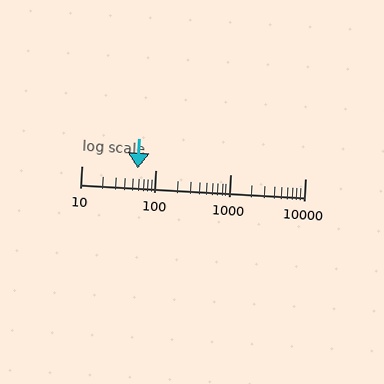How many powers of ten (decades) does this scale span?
The scale spans 3 decades, from 10 to 10000.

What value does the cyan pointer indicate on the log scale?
The pointer indicates approximately 57.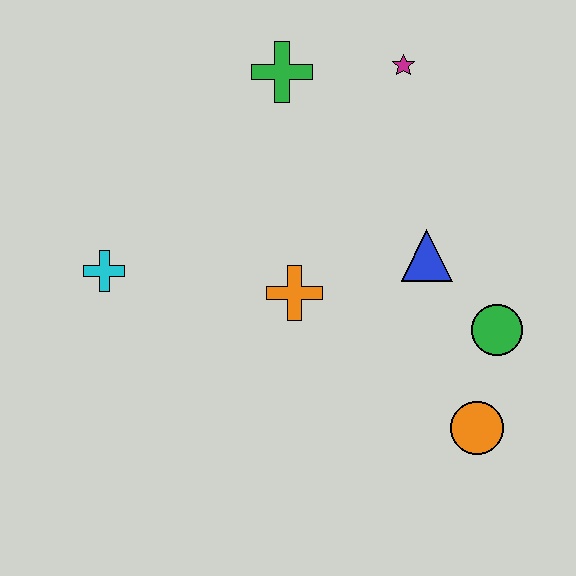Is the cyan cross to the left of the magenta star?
Yes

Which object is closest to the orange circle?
The green circle is closest to the orange circle.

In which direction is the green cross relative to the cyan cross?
The green cross is above the cyan cross.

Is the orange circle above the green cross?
No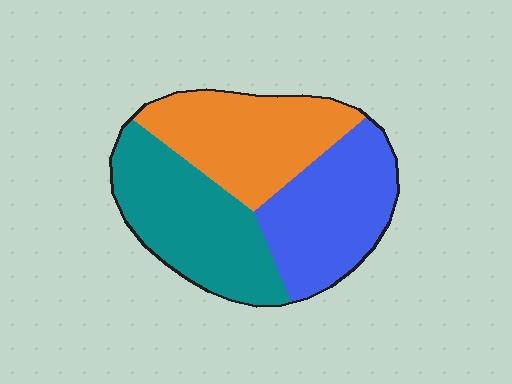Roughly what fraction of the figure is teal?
Teal takes up about one third (1/3) of the figure.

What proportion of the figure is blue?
Blue takes up between a sixth and a third of the figure.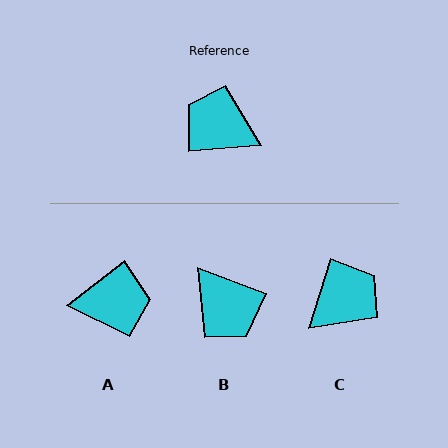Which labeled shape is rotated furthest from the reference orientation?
B, about 155 degrees away.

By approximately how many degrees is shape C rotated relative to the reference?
Approximately 112 degrees clockwise.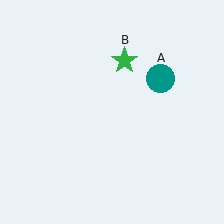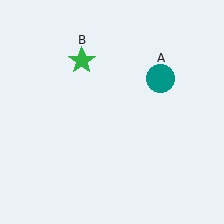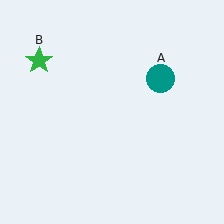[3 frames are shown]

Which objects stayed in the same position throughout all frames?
Teal circle (object A) remained stationary.